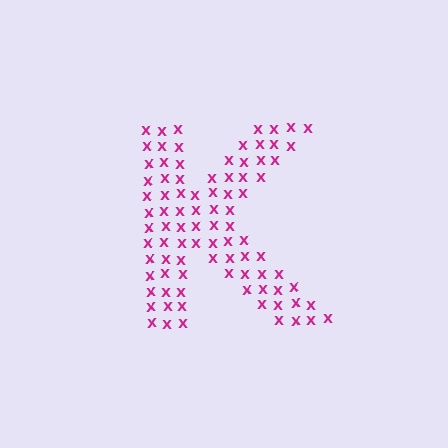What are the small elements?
The small elements are letter X's.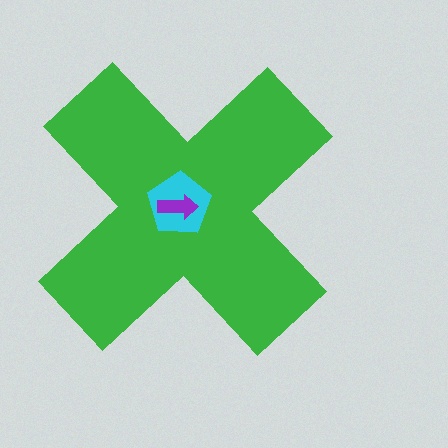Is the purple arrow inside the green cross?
Yes.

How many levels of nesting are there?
3.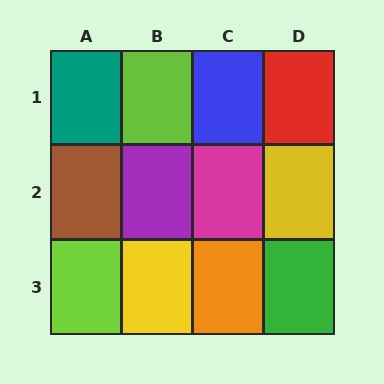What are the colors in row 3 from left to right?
Lime, yellow, orange, green.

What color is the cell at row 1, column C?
Blue.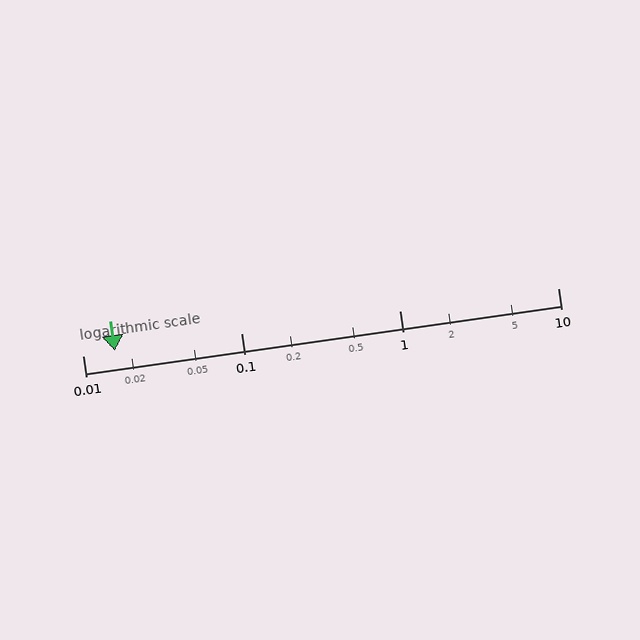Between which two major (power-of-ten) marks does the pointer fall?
The pointer is between 0.01 and 0.1.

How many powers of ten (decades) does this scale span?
The scale spans 3 decades, from 0.01 to 10.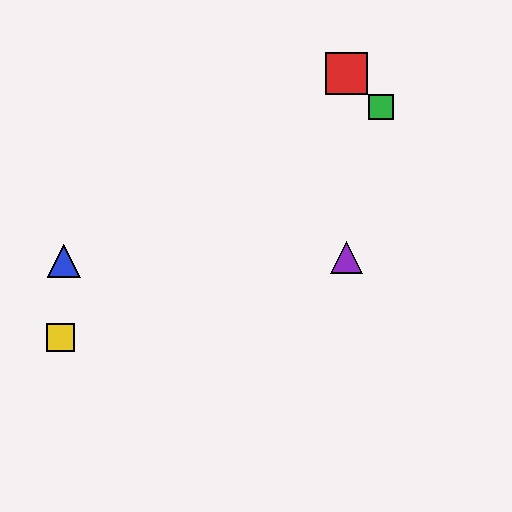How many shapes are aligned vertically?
2 shapes (the red square, the purple triangle) are aligned vertically.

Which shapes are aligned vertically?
The red square, the purple triangle are aligned vertically.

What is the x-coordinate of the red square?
The red square is at x≈346.